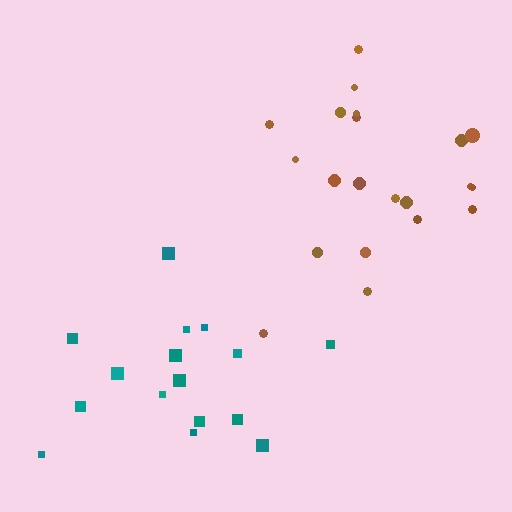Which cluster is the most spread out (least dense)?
Teal.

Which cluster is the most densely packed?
Brown.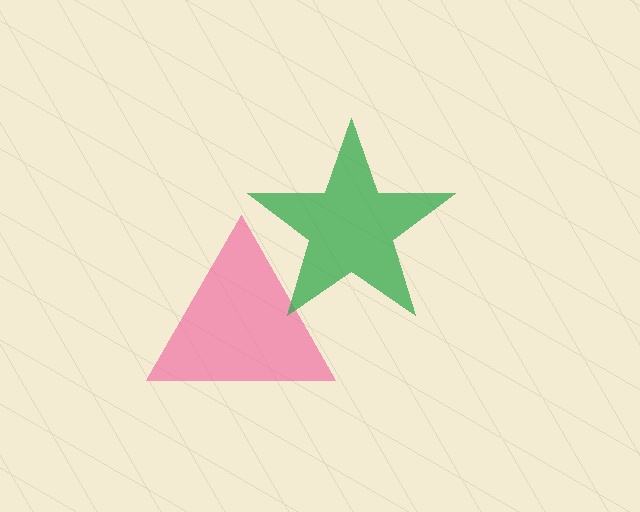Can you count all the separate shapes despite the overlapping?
Yes, there are 2 separate shapes.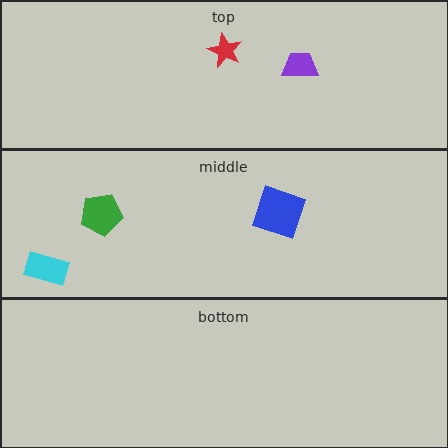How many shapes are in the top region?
2.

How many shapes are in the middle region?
3.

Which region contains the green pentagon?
The middle region.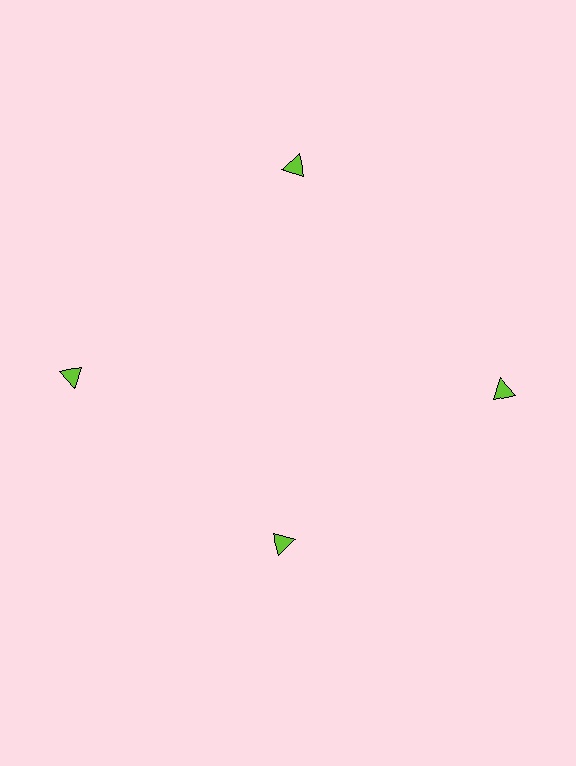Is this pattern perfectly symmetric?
No. The 4 lime triangles are arranged in a ring, but one element near the 6 o'clock position is pulled inward toward the center, breaking the 4-fold rotational symmetry.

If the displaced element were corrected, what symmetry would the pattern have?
It would have 4-fold rotational symmetry — the pattern would map onto itself every 90 degrees.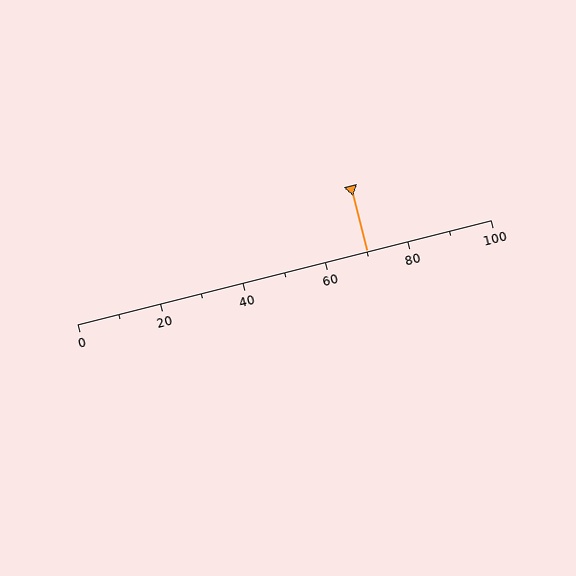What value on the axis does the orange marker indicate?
The marker indicates approximately 70.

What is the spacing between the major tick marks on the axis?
The major ticks are spaced 20 apart.